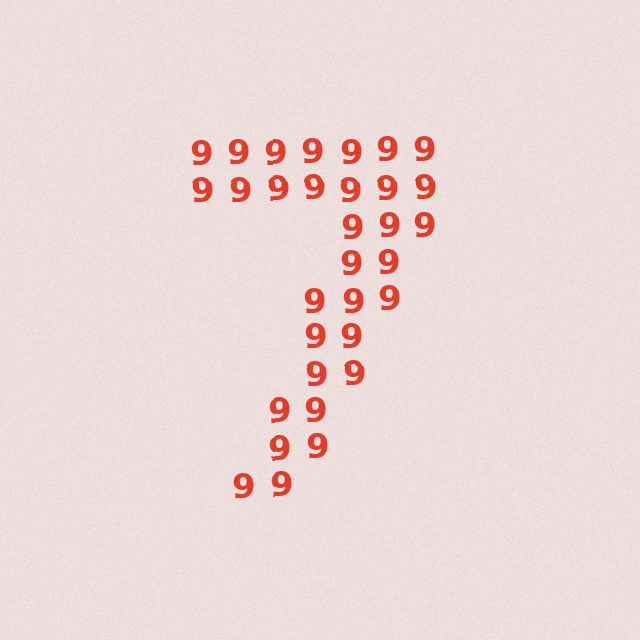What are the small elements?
The small elements are digit 9's.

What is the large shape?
The large shape is the digit 7.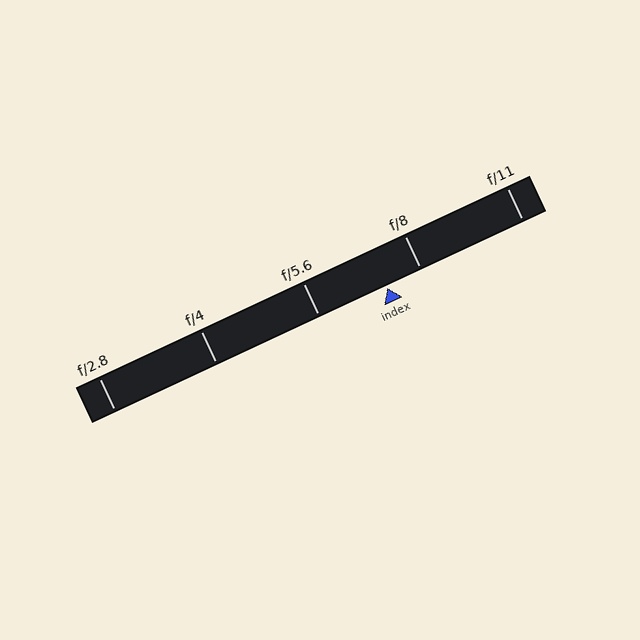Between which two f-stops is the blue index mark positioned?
The index mark is between f/5.6 and f/8.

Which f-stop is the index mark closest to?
The index mark is closest to f/8.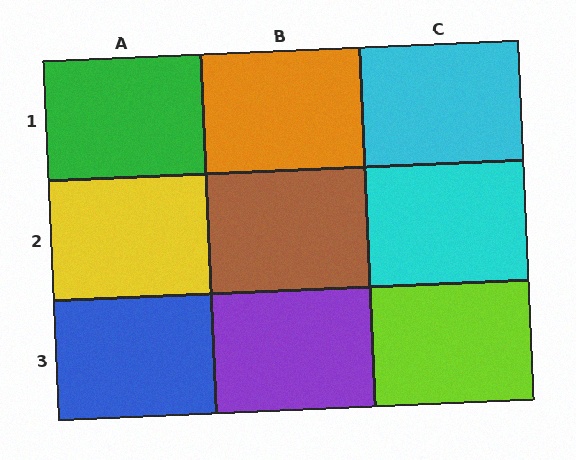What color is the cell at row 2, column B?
Brown.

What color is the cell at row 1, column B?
Orange.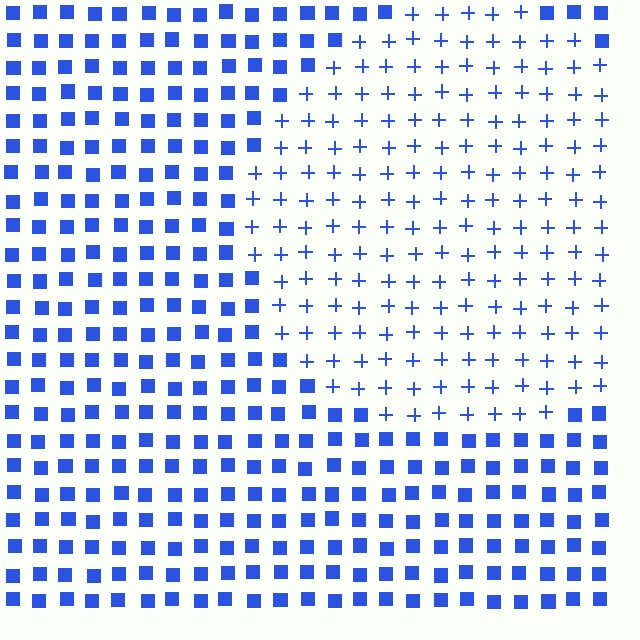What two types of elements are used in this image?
The image uses plus signs inside the circle region and squares outside it.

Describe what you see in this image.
The image is filled with small blue elements arranged in a uniform grid. A circle-shaped region contains plus signs, while the surrounding area contains squares. The boundary is defined purely by the change in element shape.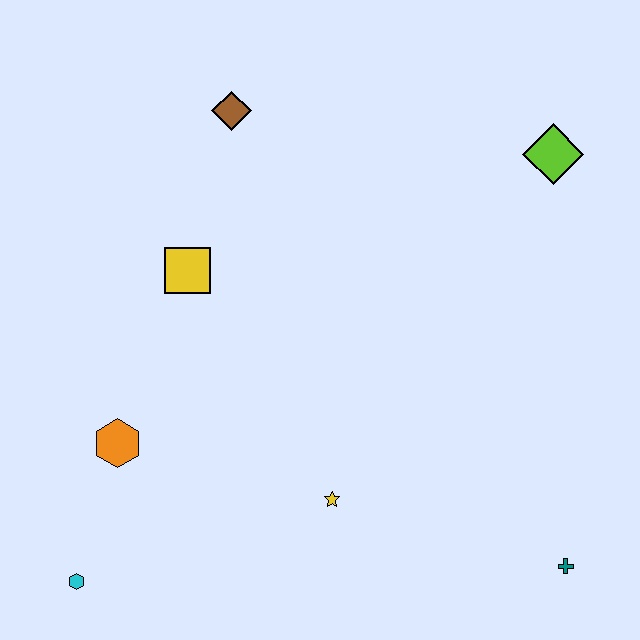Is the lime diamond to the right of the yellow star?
Yes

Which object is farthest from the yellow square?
The teal cross is farthest from the yellow square.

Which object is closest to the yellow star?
The orange hexagon is closest to the yellow star.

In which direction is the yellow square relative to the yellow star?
The yellow square is above the yellow star.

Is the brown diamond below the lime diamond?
No